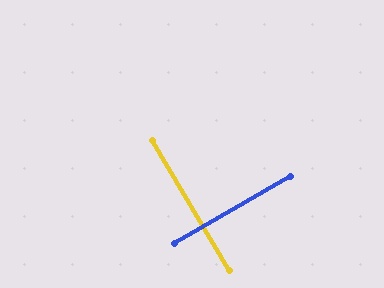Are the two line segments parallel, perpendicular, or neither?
Perpendicular — they meet at approximately 90°.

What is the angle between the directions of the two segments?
Approximately 90 degrees.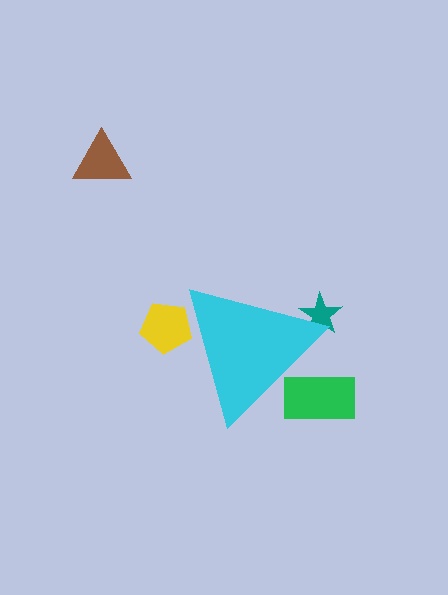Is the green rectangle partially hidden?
Yes, the green rectangle is partially hidden behind the cyan triangle.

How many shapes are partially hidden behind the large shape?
3 shapes are partially hidden.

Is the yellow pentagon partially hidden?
Yes, the yellow pentagon is partially hidden behind the cyan triangle.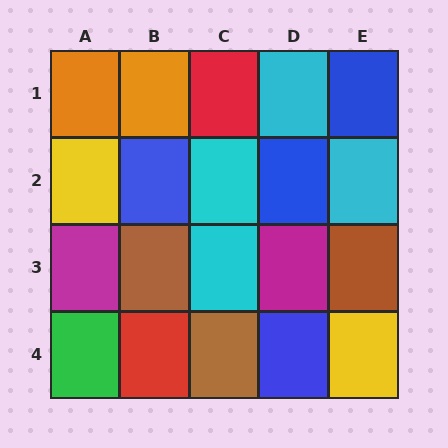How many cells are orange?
2 cells are orange.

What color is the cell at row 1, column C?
Red.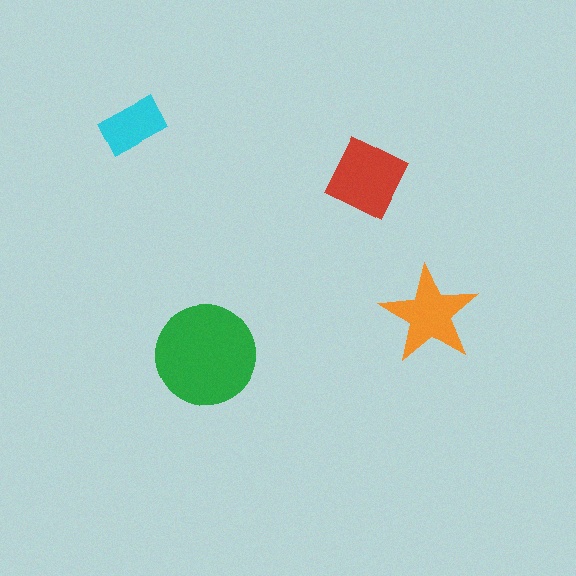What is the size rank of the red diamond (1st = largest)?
2nd.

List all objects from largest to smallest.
The green circle, the red diamond, the orange star, the cyan rectangle.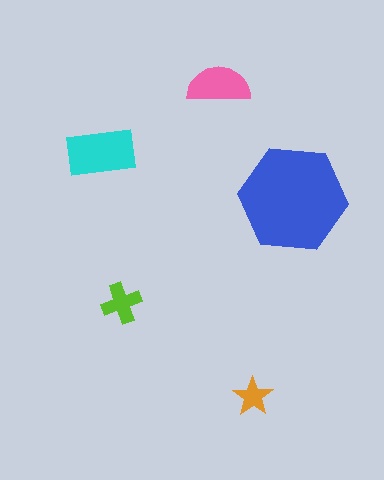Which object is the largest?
The blue hexagon.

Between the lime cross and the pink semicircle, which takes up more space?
The pink semicircle.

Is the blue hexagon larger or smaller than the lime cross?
Larger.